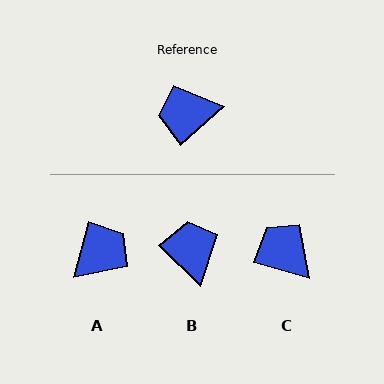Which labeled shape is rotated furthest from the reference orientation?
A, about 146 degrees away.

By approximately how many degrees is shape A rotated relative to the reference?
Approximately 146 degrees clockwise.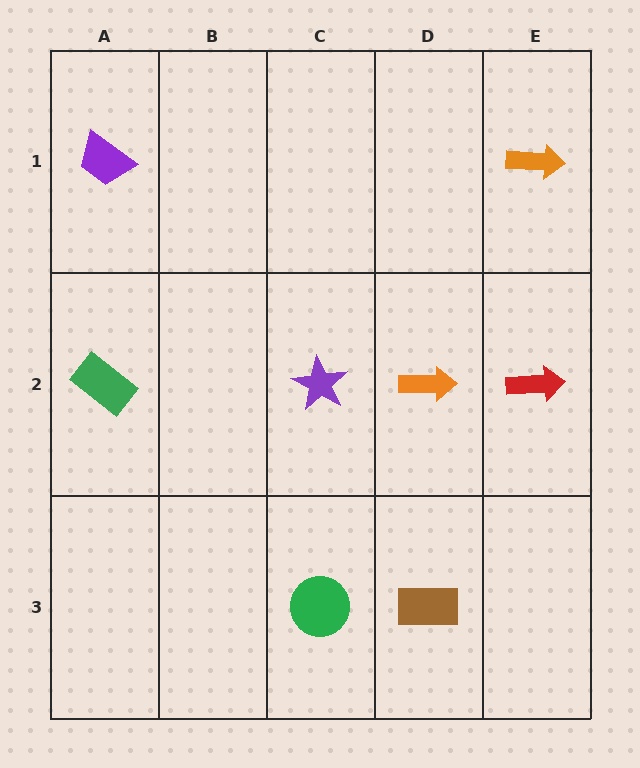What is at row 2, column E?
A red arrow.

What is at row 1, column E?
An orange arrow.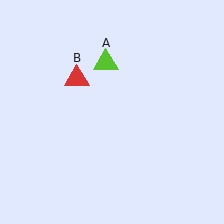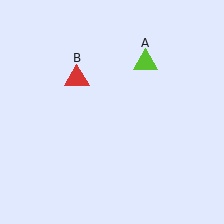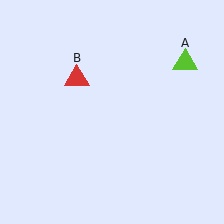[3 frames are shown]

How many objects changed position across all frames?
1 object changed position: lime triangle (object A).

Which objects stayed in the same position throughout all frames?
Red triangle (object B) remained stationary.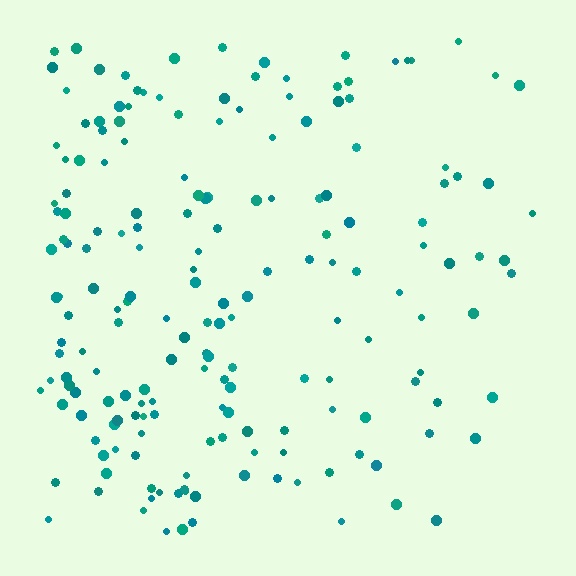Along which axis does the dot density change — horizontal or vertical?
Horizontal.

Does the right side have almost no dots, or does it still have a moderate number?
Still a moderate number, just noticeably fewer than the left.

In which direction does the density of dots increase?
From right to left, with the left side densest.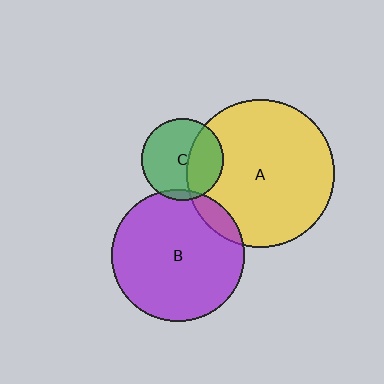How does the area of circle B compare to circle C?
Approximately 2.6 times.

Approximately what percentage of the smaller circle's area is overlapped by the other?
Approximately 35%.